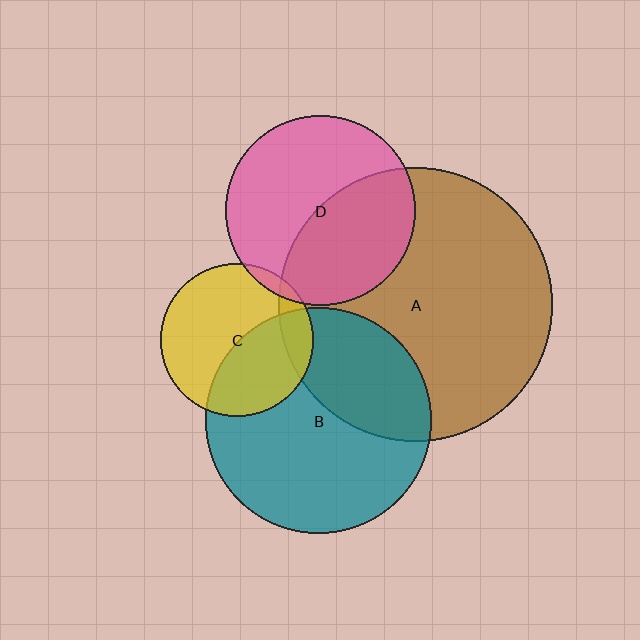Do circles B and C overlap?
Yes.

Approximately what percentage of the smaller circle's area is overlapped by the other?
Approximately 40%.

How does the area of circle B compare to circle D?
Approximately 1.4 times.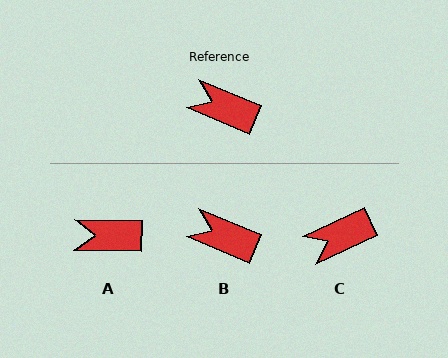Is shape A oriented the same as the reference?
No, it is off by about 22 degrees.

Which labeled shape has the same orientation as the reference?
B.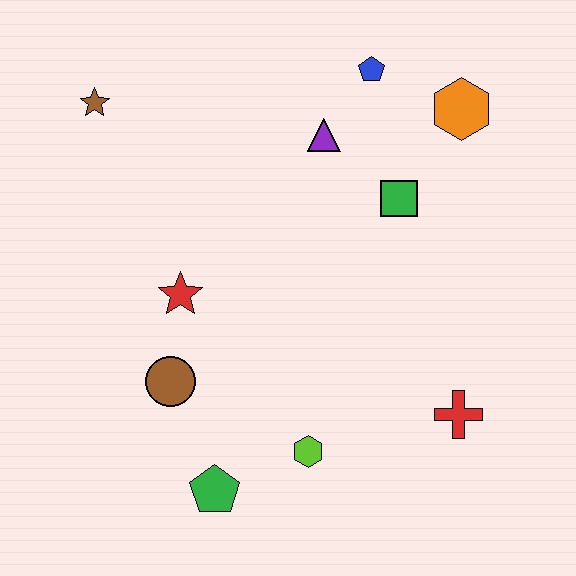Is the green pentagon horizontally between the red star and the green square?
Yes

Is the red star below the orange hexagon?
Yes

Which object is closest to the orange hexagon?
The blue pentagon is closest to the orange hexagon.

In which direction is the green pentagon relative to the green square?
The green pentagon is below the green square.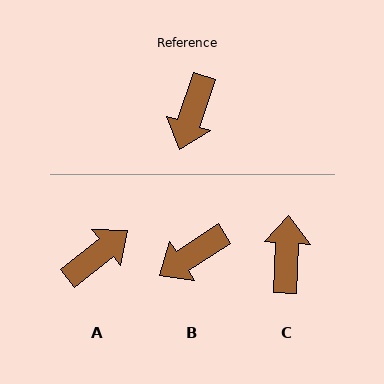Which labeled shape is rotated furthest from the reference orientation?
C, about 164 degrees away.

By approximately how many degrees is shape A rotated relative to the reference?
Approximately 148 degrees counter-clockwise.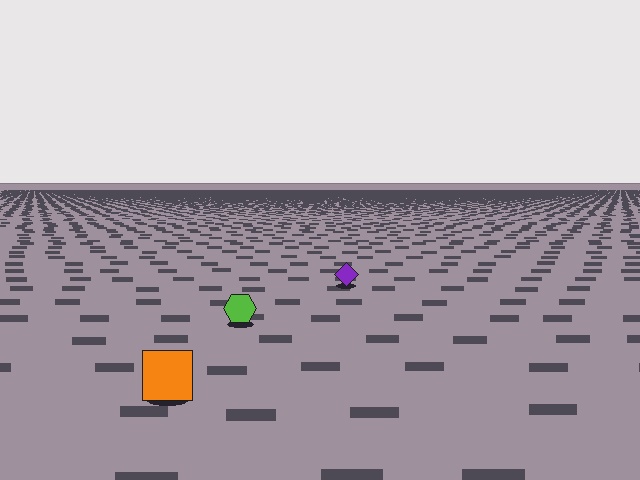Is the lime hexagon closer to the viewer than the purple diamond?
Yes. The lime hexagon is closer — you can tell from the texture gradient: the ground texture is coarser near it.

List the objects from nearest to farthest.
From nearest to farthest: the orange square, the lime hexagon, the purple diamond.